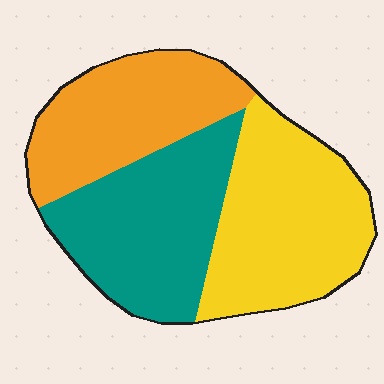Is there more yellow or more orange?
Yellow.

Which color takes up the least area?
Orange, at roughly 30%.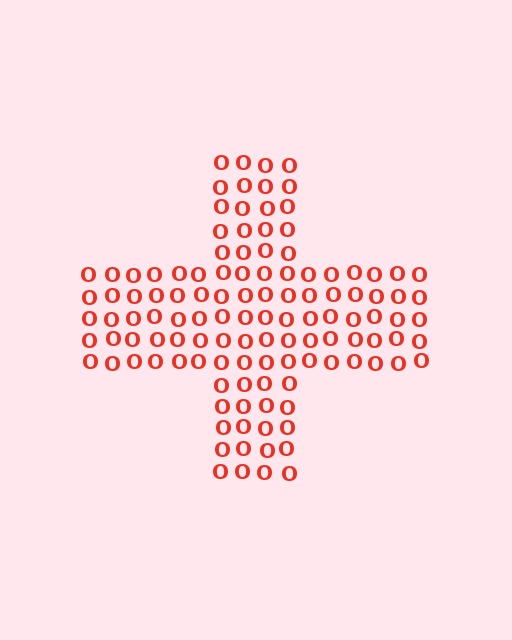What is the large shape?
The large shape is a cross.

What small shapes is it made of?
It is made of small letter O's.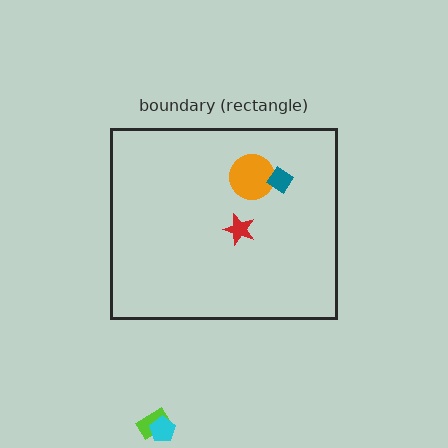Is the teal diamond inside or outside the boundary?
Inside.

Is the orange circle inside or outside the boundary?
Inside.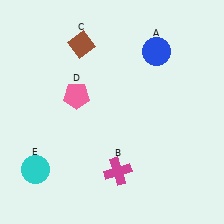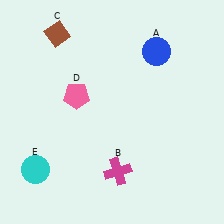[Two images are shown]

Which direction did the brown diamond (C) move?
The brown diamond (C) moved left.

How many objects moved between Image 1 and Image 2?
1 object moved between the two images.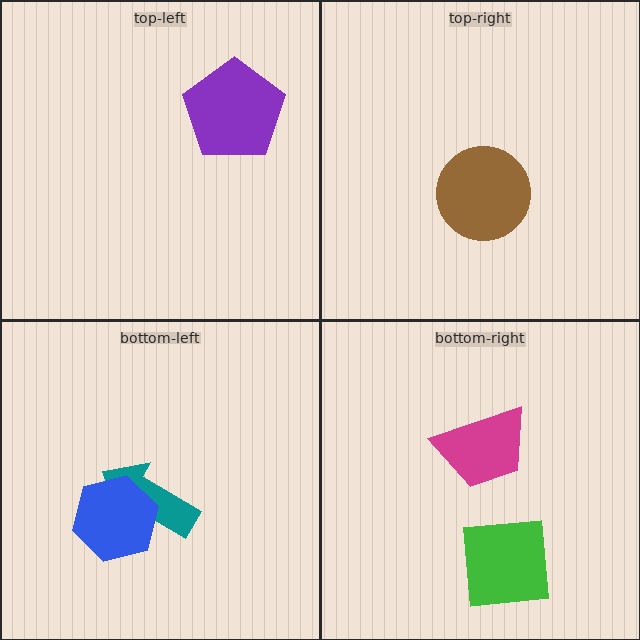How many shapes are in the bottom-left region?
2.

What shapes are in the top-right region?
The brown circle.